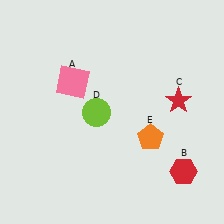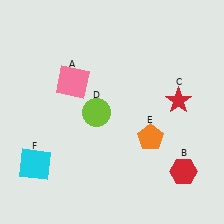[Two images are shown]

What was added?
A cyan square (F) was added in Image 2.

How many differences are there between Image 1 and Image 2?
There is 1 difference between the two images.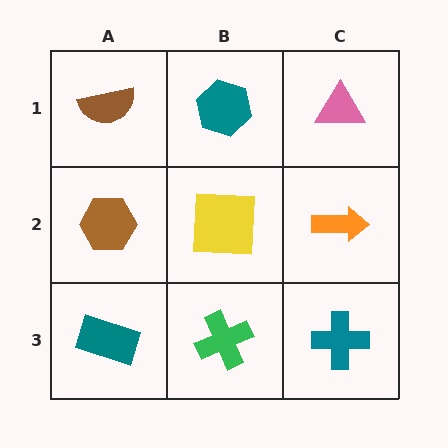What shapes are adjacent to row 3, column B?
A yellow square (row 2, column B), a teal rectangle (row 3, column A), a teal cross (row 3, column C).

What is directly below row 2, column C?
A teal cross.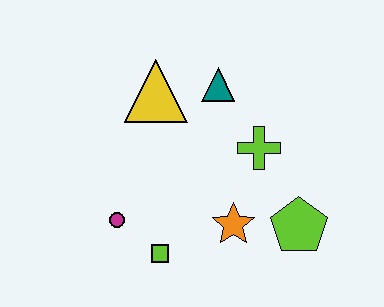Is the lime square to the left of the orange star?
Yes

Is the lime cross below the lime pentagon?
No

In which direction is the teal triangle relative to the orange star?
The teal triangle is above the orange star.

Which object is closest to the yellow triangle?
The teal triangle is closest to the yellow triangle.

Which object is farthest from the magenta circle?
The lime pentagon is farthest from the magenta circle.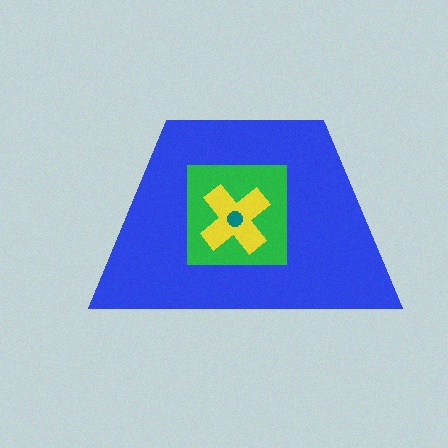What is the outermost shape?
The blue trapezoid.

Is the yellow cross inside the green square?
Yes.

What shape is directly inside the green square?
The yellow cross.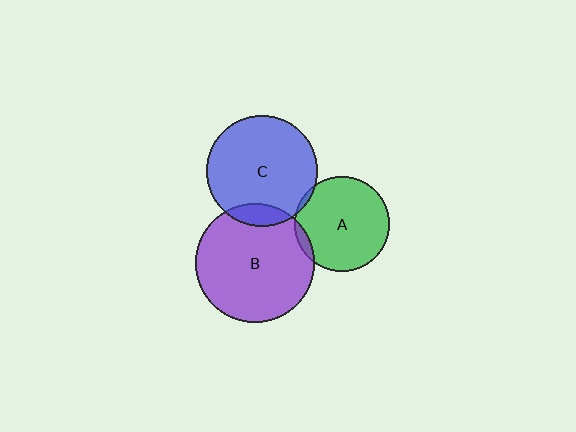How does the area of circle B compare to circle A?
Approximately 1.6 times.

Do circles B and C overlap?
Yes.